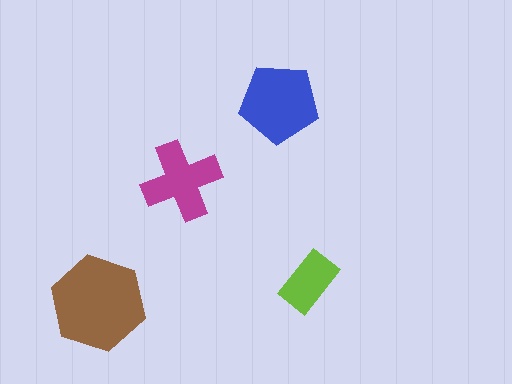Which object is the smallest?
The lime rectangle.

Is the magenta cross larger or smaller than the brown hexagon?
Smaller.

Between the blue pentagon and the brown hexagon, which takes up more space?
The brown hexagon.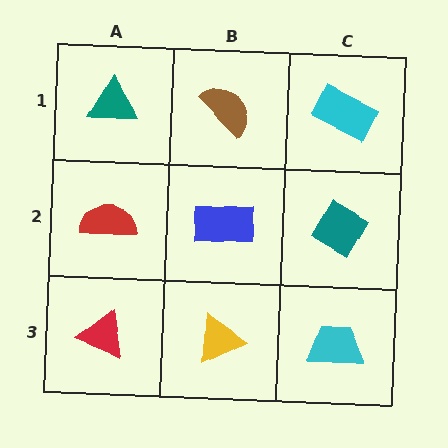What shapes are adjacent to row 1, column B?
A blue rectangle (row 2, column B), a teal triangle (row 1, column A), a cyan rectangle (row 1, column C).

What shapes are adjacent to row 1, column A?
A red semicircle (row 2, column A), a brown semicircle (row 1, column B).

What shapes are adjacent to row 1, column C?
A teal diamond (row 2, column C), a brown semicircle (row 1, column B).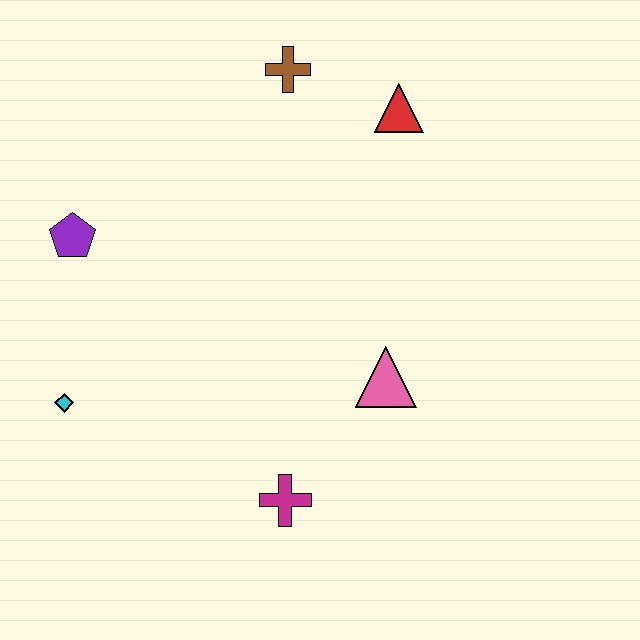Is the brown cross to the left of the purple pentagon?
No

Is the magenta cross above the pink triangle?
No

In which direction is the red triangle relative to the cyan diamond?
The red triangle is to the right of the cyan diamond.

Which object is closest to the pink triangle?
The magenta cross is closest to the pink triangle.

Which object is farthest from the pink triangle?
The purple pentagon is farthest from the pink triangle.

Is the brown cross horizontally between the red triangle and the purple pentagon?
Yes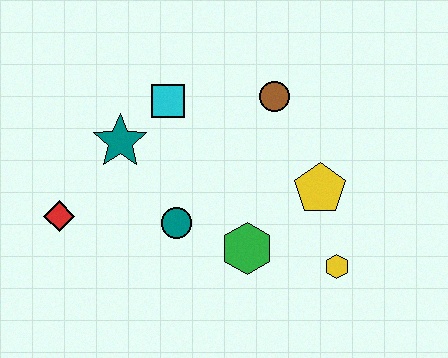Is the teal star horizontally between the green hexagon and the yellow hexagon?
No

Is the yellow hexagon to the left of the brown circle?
No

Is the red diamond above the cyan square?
No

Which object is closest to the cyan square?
The teal star is closest to the cyan square.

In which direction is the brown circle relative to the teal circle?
The brown circle is above the teal circle.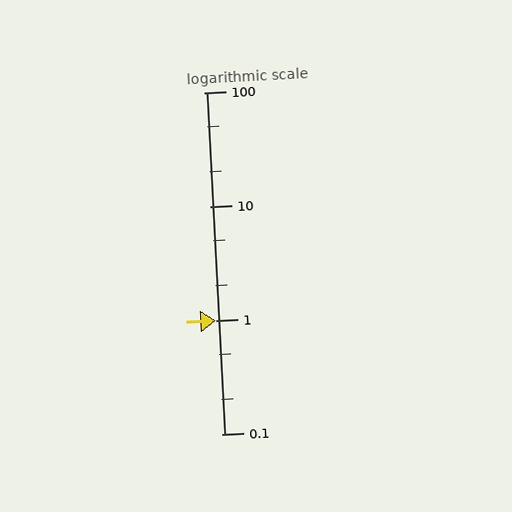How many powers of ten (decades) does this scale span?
The scale spans 3 decades, from 0.1 to 100.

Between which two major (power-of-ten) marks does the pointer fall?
The pointer is between 1 and 10.